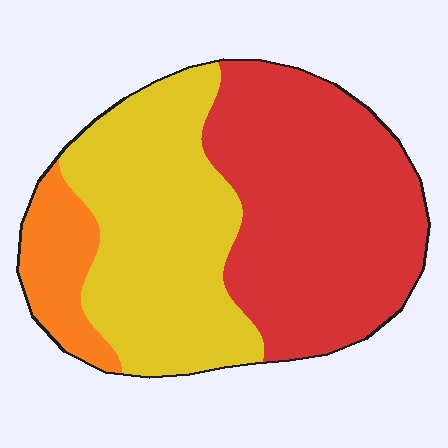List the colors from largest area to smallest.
From largest to smallest: red, yellow, orange.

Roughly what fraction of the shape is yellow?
Yellow takes up about two fifths (2/5) of the shape.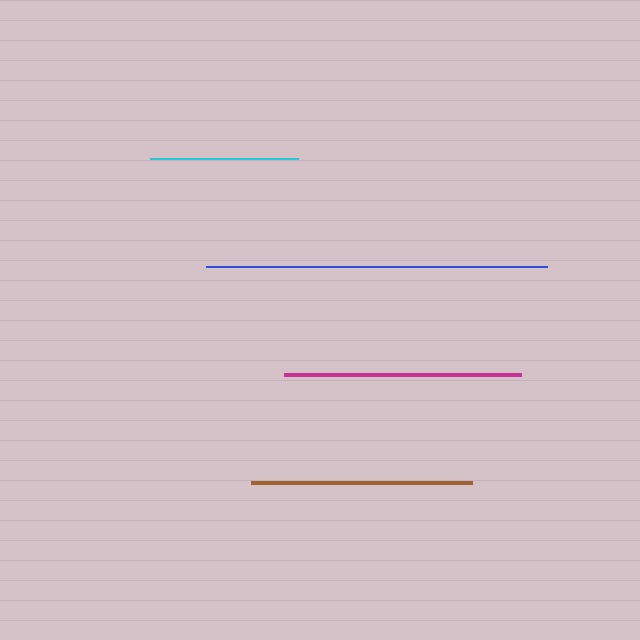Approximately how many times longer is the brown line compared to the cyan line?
The brown line is approximately 1.5 times the length of the cyan line.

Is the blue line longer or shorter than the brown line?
The blue line is longer than the brown line.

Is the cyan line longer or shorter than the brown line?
The brown line is longer than the cyan line.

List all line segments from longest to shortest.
From longest to shortest: blue, magenta, brown, cyan.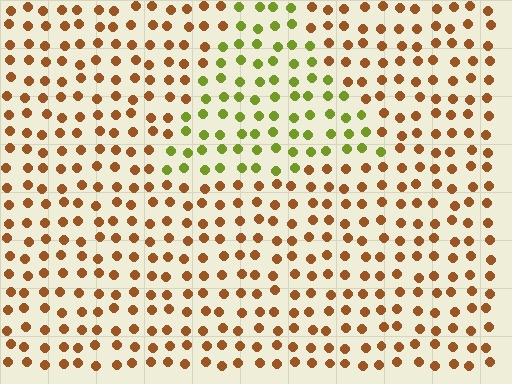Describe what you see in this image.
The image is filled with small brown elements in a uniform arrangement. A triangle-shaped region is visible where the elements are tinted to a slightly different hue, forming a subtle color boundary.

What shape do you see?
I see a triangle.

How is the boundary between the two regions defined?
The boundary is defined purely by a slight shift in hue (about 57 degrees). Spacing, size, and orientation are identical on both sides.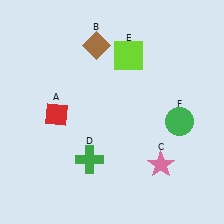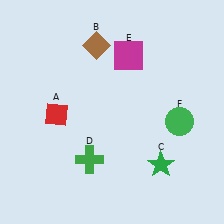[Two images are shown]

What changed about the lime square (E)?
In Image 1, E is lime. In Image 2, it changed to magenta.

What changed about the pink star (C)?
In Image 1, C is pink. In Image 2, it changed to green.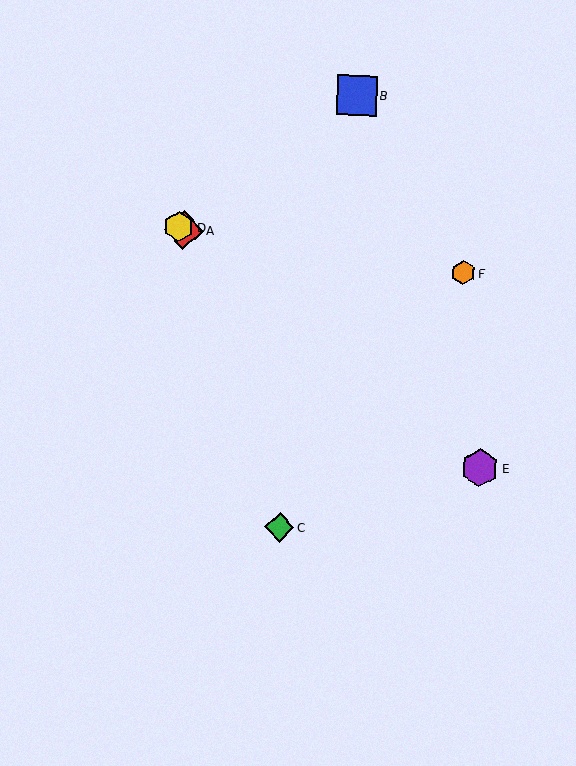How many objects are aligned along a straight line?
3 objects (A, D, E) are aligned along a straight line.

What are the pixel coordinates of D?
Object D is at (179, 226).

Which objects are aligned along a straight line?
Objects A, D, E are aligned along a straight line.